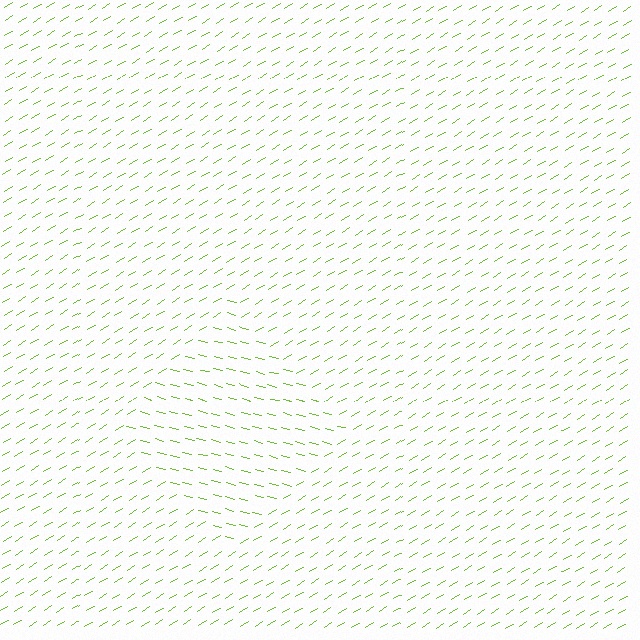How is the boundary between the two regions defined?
The boundary is defined purely by a change in line orientation (approximately 45 degrees difference). All lines are the same color and thickness.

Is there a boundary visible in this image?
Yes, there is a texture boundary formed by a change in line orientation.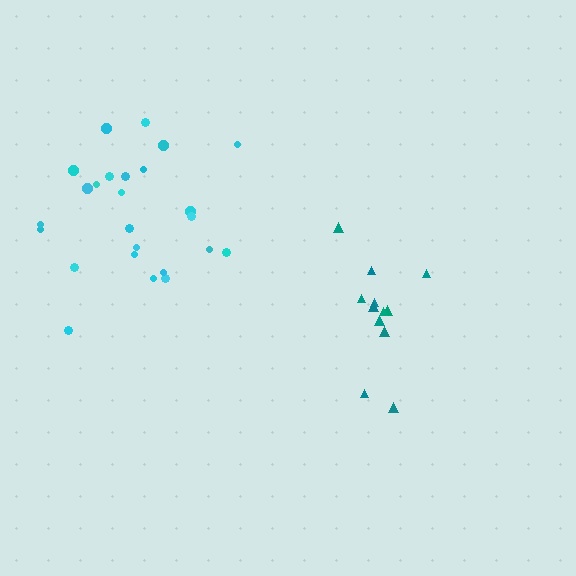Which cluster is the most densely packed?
Cyan.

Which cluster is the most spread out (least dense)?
Teal.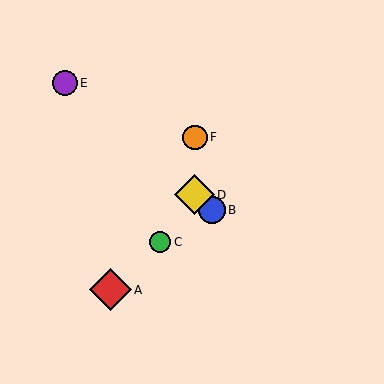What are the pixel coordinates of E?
Object E is at (65, 83).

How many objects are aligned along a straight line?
3 objects (B, D, E) are aligned along a straight line.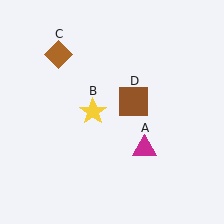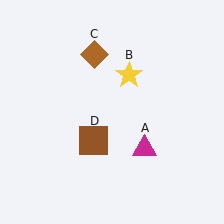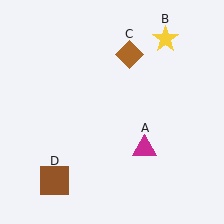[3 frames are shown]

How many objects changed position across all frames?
3 objects changed position: yellow star (object B), brown diamond (object C), brown square (object D).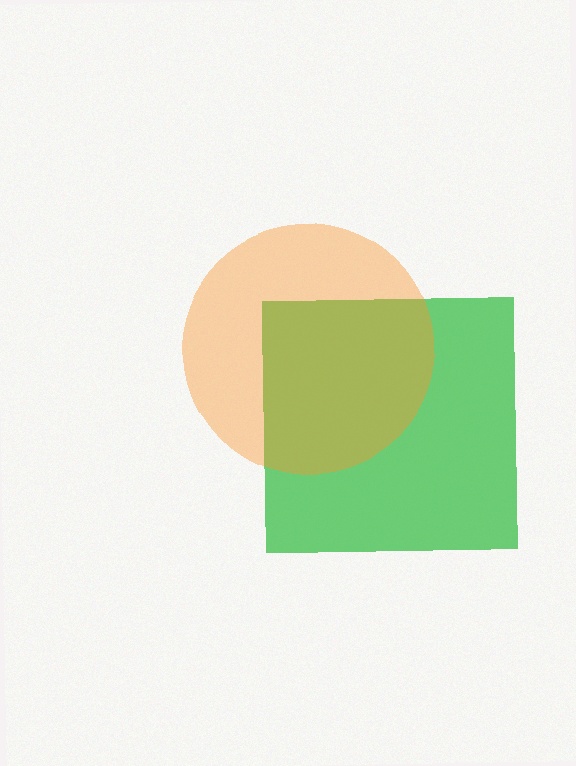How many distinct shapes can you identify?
There are 2 distinct shapes: a green square, an orange circle.